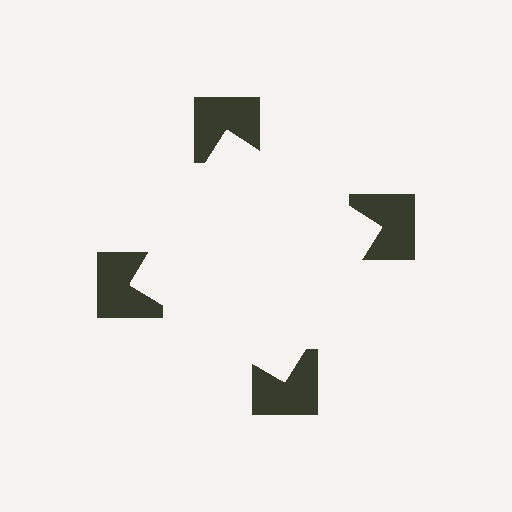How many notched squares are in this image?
There are 4 — one at each vertex of the illusory square.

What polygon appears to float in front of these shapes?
An illusory square — its edges are inferred from the aligned wedge cuts in the notched squares, not physically drawn.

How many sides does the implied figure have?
4 sides.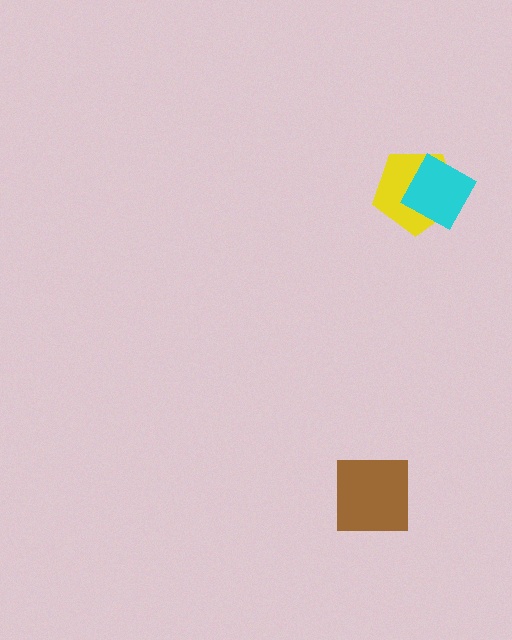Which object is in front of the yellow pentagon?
The cyan square is in front of the yellow pentagon.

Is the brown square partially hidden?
No, no other shape covers it.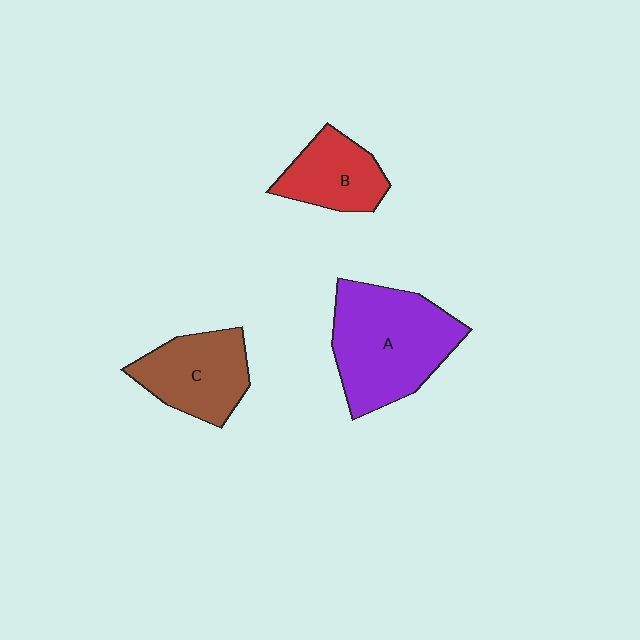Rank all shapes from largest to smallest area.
From largest to smallest: A (purple), C (brown), B (red).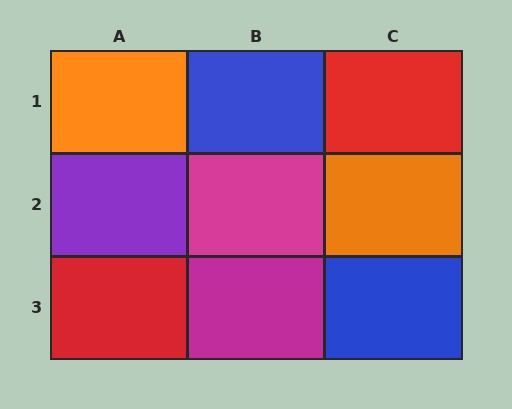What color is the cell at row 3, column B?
Magenta.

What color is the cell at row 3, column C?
Blue.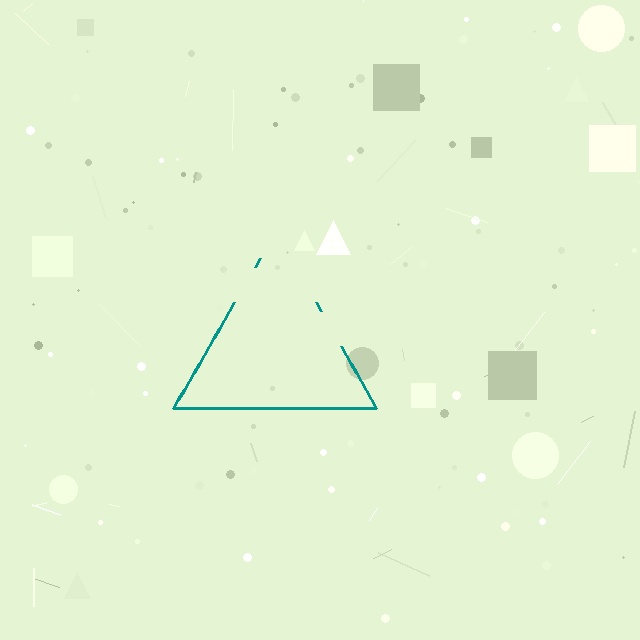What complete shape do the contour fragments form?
The contour fragments form a triangle.